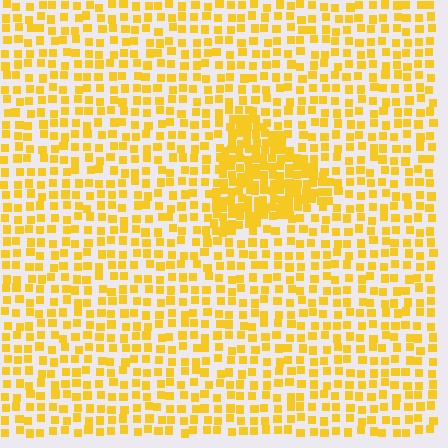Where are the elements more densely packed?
The elements are more densely packed inside the triangle boundary.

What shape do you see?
I see a triangle.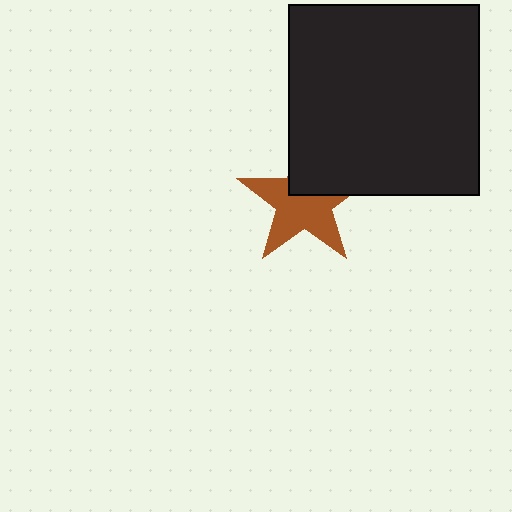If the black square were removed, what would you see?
You would see the complete brown star.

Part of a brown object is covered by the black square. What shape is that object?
It is a star.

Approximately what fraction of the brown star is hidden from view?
Roughly 35% of the brown star is hidden behind the black square.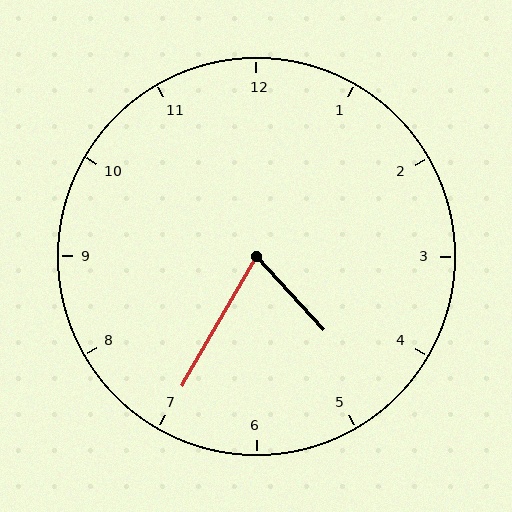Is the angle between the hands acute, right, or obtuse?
It is acute.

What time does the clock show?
4:35.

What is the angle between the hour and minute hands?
Approximately 72 degrees.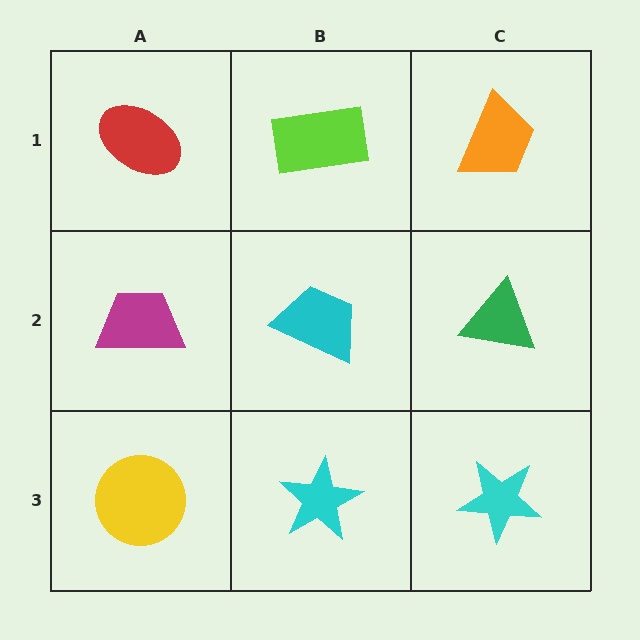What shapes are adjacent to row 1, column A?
A magenta trapezoid (row 2, column A), a lime rectangle (row 1, column B).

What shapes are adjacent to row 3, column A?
A magenta trapezoid (row 2, column A), a cyan star (row 3, column B).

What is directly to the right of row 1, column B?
An orange trapezoid.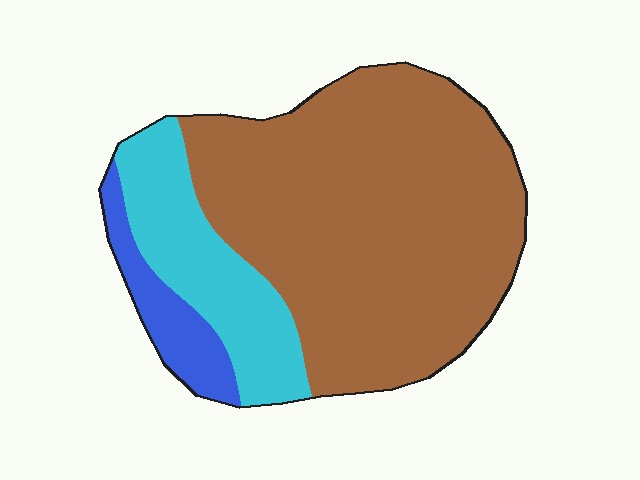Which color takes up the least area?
Blue, at roughly 10%.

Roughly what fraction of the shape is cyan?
Cyan takes up about one fifth (1/5) of the shape.